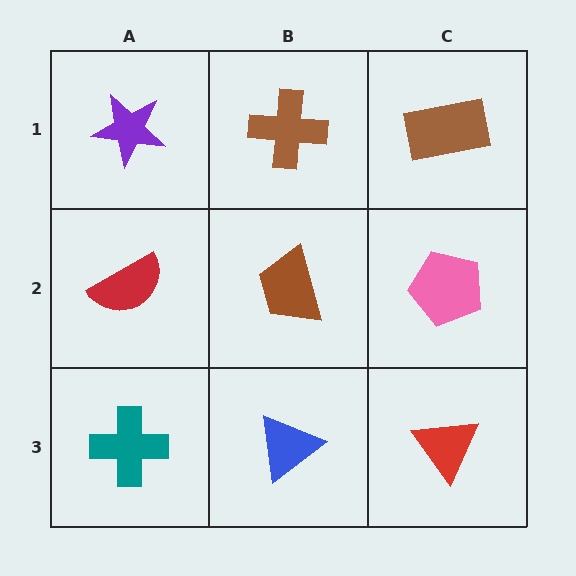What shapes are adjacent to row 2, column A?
A purple star (row 1, column A), a teal cross (row 3, column A), a brown trapezoid (row 2, column B).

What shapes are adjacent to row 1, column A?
A red semicircle (row 2, column A), a brown cross (row 1, column B).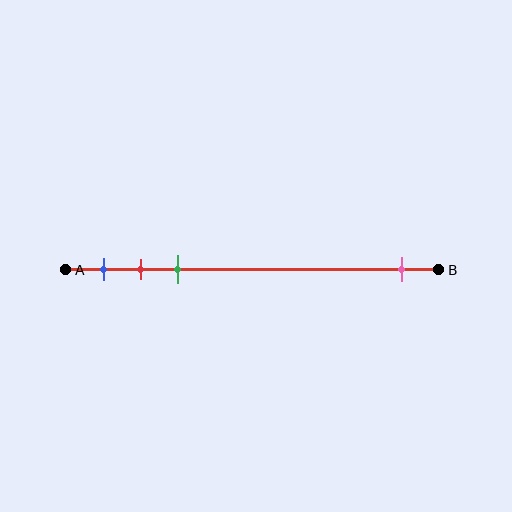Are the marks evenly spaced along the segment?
No, the marks are not evenly spaced.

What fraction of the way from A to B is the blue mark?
The blue mark is approximately 10% (0.1) of the way from A to B.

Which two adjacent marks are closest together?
The red and green marks are the closest adjacent pair.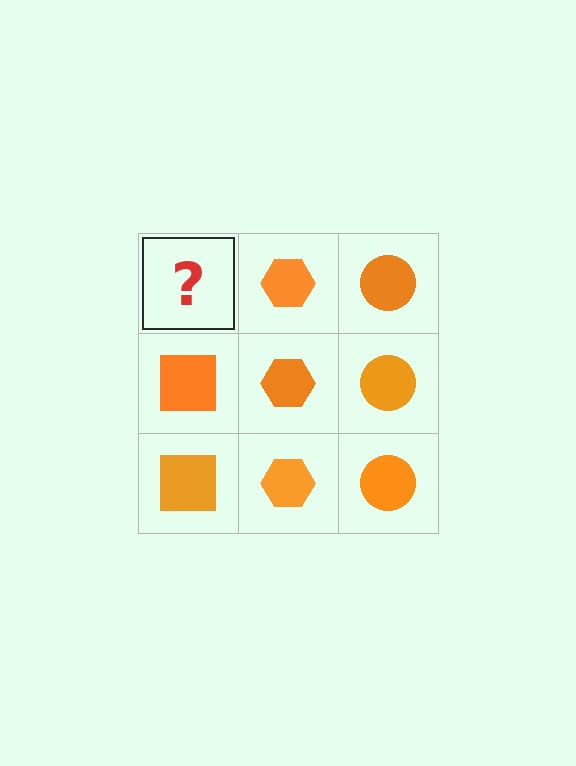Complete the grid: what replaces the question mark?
The question mark should be replaced with an orange square.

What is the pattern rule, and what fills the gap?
The rule is that each column has a consistent shape. The gap should be filled with an orange square.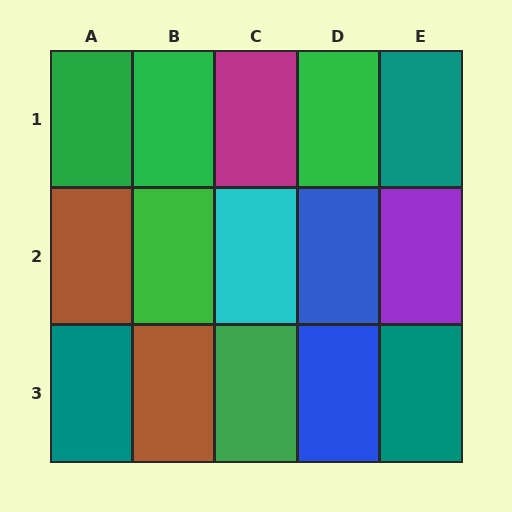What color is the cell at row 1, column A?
Green.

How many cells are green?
5 cells are green.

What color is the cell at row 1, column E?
Teal.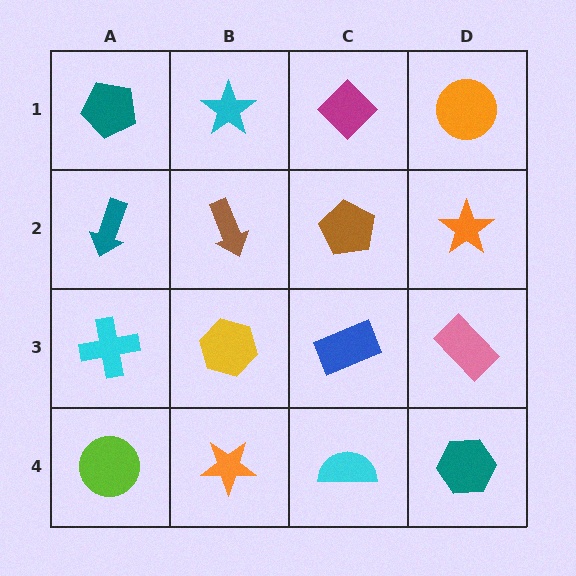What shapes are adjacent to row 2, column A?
A teal pentagon (row 1, column A), a cyan cross (row 3, column A), a brown arrow (row 2, column B).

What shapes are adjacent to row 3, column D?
An orange star (row 2, column D), a teal hexagon (row 4, column D), a blue rectangle (row 3, column C).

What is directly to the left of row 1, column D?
A magenta diamond.